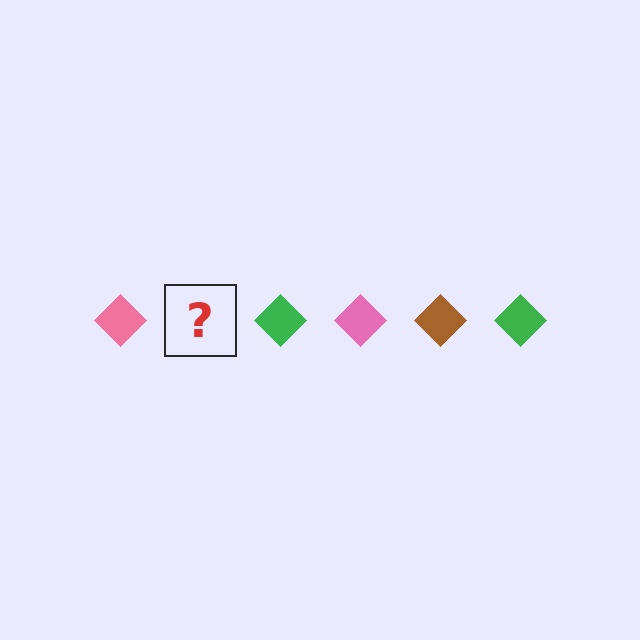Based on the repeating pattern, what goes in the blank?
The blank should be a brown diamond.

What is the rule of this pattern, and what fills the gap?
The rule is that the pattern cycles through pink, brown, green diamonds. The gap should be filled with a brown diamond.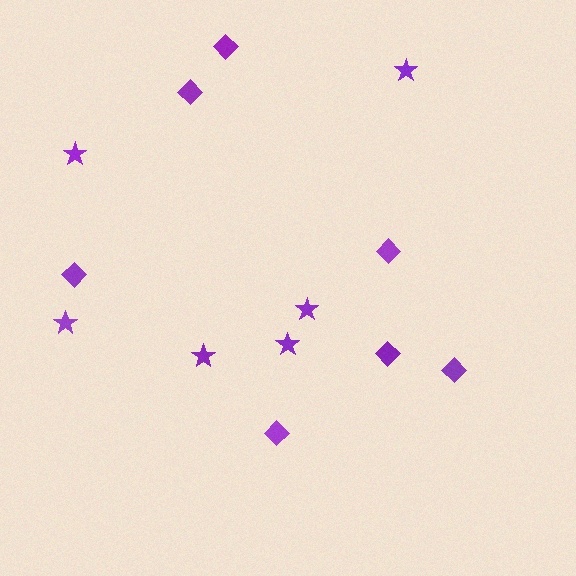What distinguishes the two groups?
There are 2 groups: one group of diamonds (7) and one group of stars (6).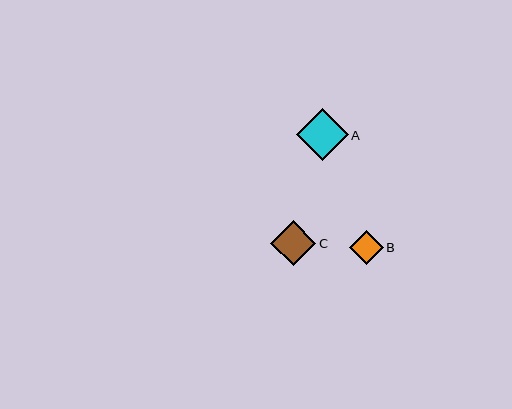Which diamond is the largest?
Diamond A is the largest with a size of approximately 52 pixels.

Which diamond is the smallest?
Diamond B is the smallest with a size of approximately 34 pixels.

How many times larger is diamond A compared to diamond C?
Diamond A is approximately 1.1 times the size of diamond C.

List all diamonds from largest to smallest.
From largest to smallest: A, C, B.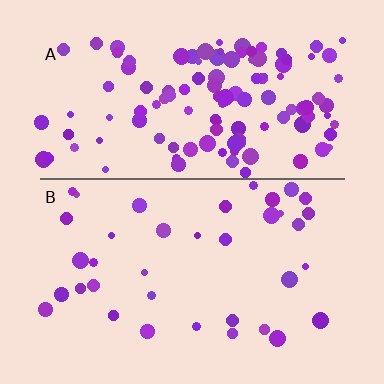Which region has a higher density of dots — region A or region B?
A (the top).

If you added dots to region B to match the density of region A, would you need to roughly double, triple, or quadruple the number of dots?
Approximately triple.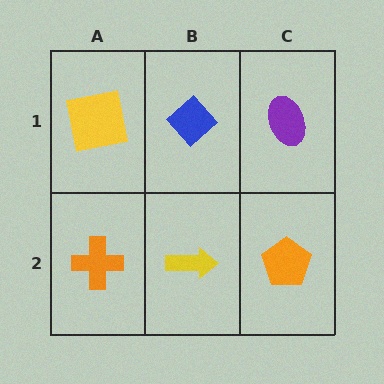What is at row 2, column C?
An orange pentagon.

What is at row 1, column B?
A blue diamond.